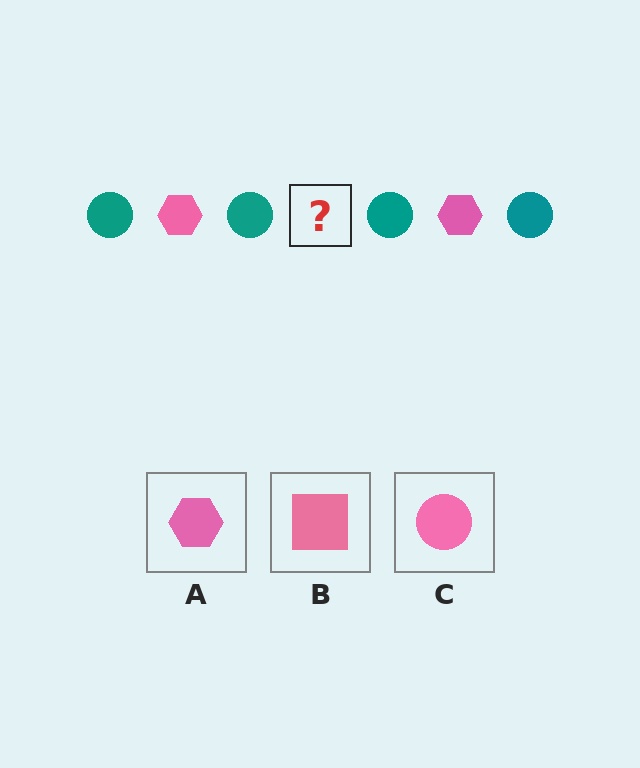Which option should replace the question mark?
Option A.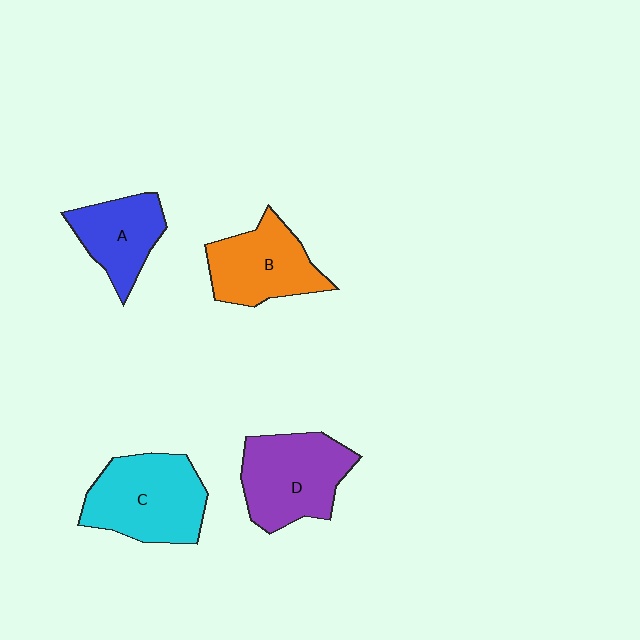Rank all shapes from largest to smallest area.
From largest to smallest: C (cyan), D (purple), B (orange), A (blue).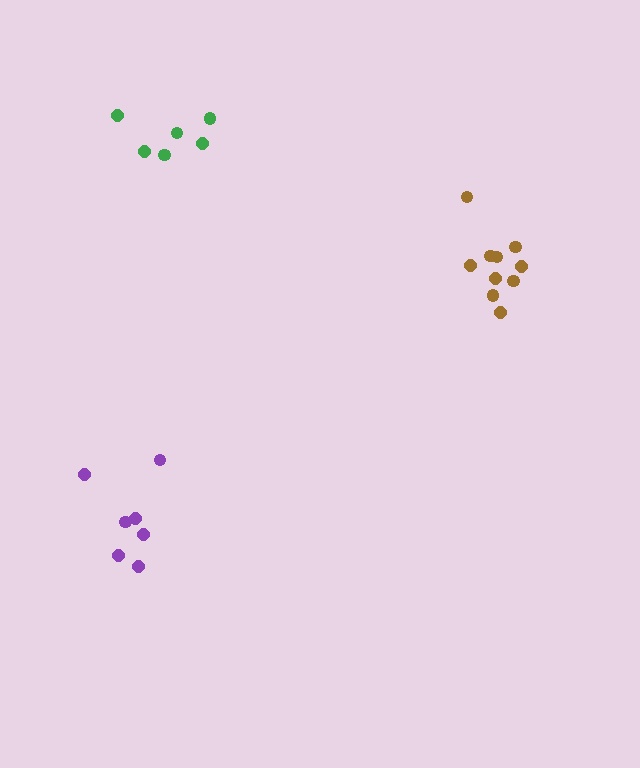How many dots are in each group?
Group 1: 6 dots, Group 2: 10 dots, Group 3: 7 dots (23 total).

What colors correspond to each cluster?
The clusters are colored: green, brown, purple.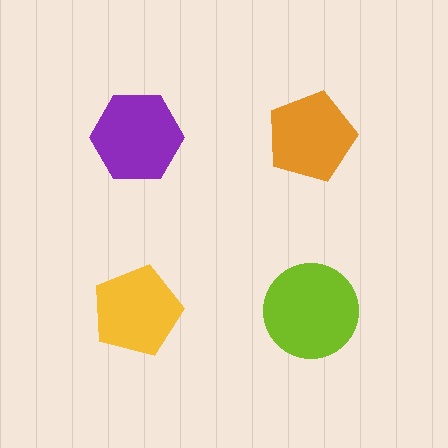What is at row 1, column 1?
A purple hexagon.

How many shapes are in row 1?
2 shapes.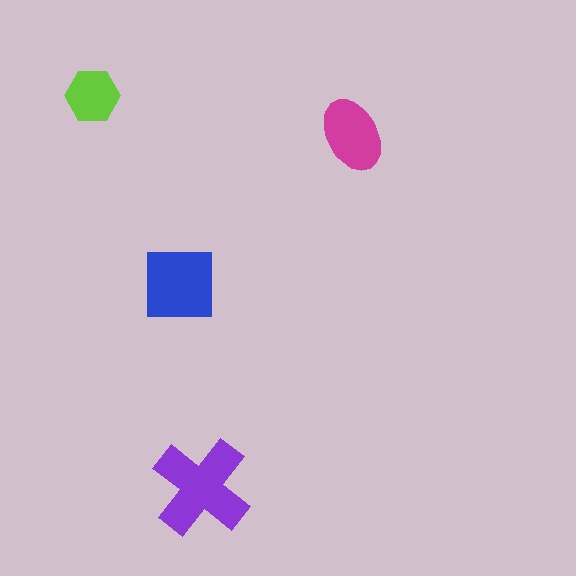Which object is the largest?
The purple cross.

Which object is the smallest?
The lime hexagon.